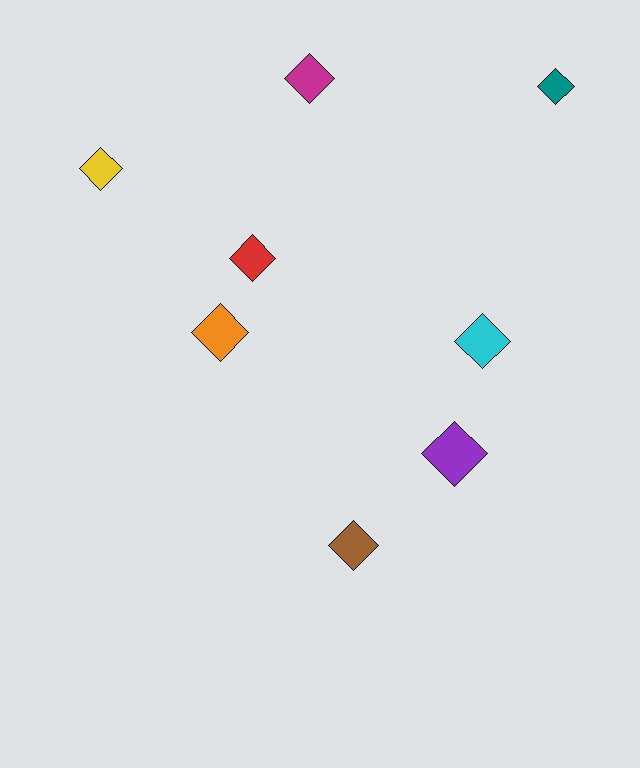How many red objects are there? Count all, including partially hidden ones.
There is 1 red object.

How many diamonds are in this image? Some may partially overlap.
There are 8 diamonds.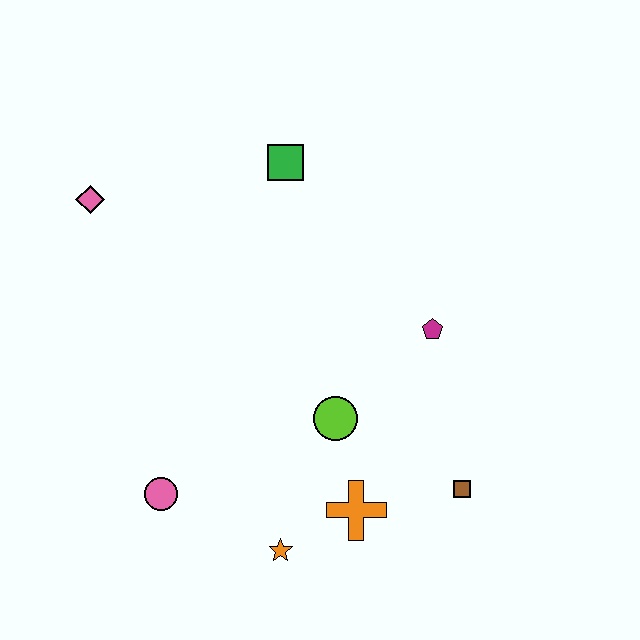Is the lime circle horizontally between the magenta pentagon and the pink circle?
Yes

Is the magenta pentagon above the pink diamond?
No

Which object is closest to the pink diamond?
The green square is closest to the pink diamond.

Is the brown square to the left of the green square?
No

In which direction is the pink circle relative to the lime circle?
The pink circle is to the left of the lime circle.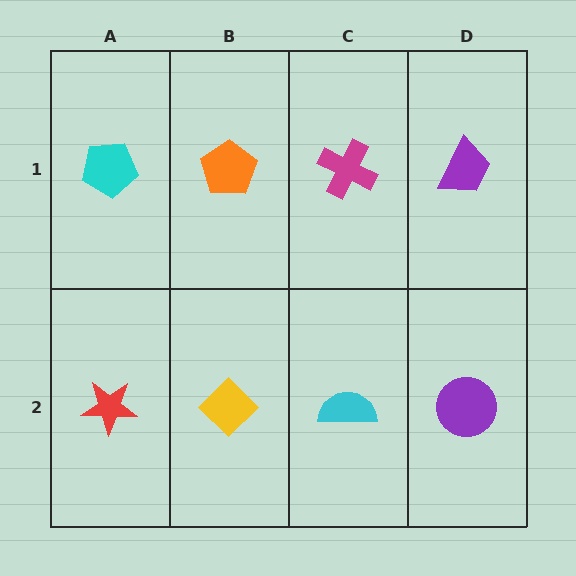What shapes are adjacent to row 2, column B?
An orange pentagon (row 1, column B), a red star (row 2, column A), a cyan semicircle (row 2, column C).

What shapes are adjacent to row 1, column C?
A cyan semicircle (row 2, column C), an orange pentagon (row 1, column B), a purple trapezoid (row 1, column D).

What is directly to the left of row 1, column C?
An orange pentagon.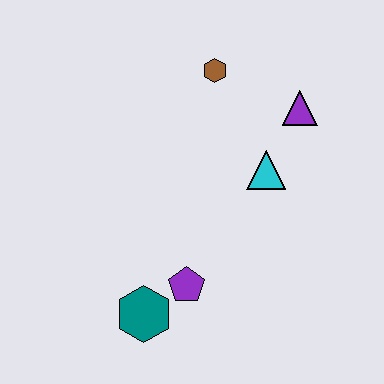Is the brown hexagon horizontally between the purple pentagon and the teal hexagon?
No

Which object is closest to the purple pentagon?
The teal hexagon is closest to the purple pentagon.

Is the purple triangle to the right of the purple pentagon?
Yes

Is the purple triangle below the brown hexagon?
Yes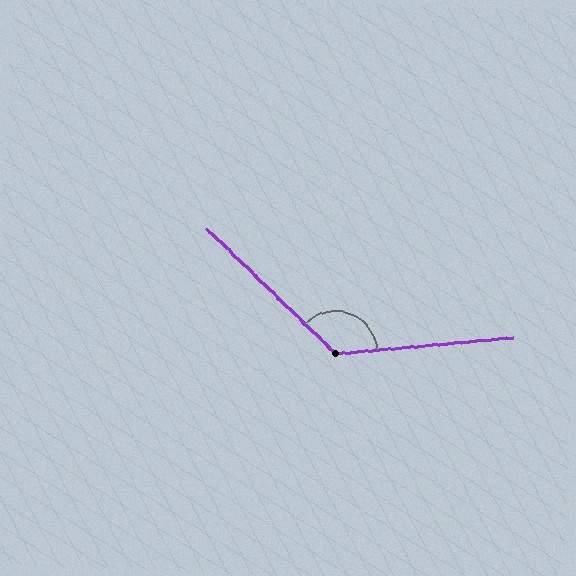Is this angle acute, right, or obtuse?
It is obtuse.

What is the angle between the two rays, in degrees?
Approximately 131 degrees.